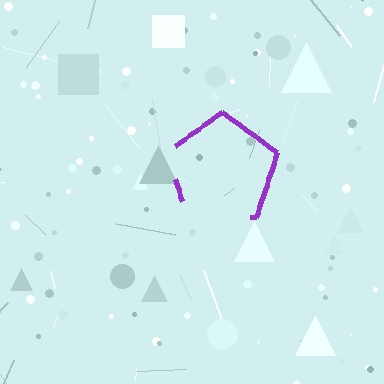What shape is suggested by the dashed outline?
The dashed outline suggests a pentagon.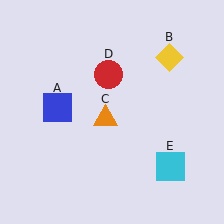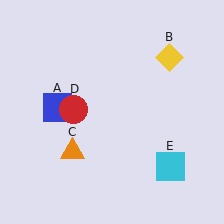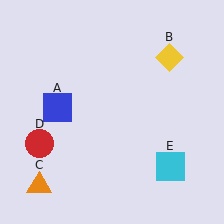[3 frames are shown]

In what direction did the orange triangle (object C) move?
The orange triangle (object C) moved down and to the left.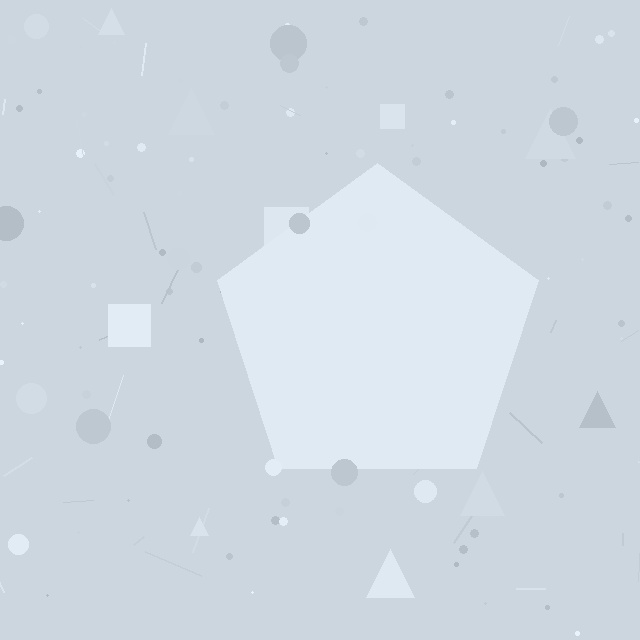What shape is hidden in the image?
A pentagon is hidden in the image.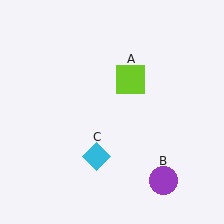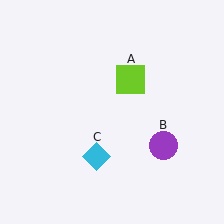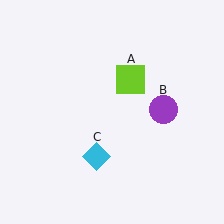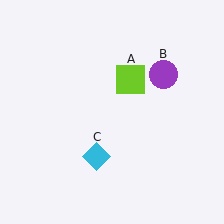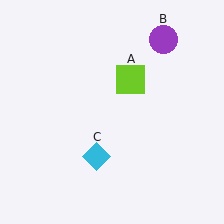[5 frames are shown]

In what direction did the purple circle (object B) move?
The purple circle (object B) moved up.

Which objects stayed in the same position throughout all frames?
Lime square (object A) and cyan diamond (object C) remained stationary.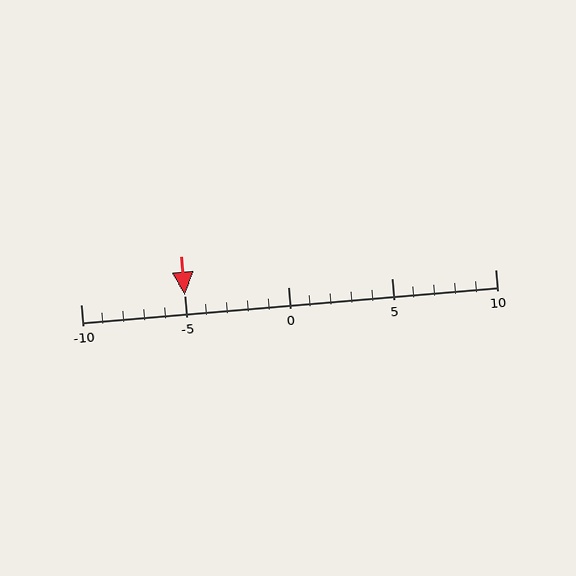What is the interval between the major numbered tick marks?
The major tick marks are spaced 5 units apart.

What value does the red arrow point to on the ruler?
The red arrow points to approximately -5.